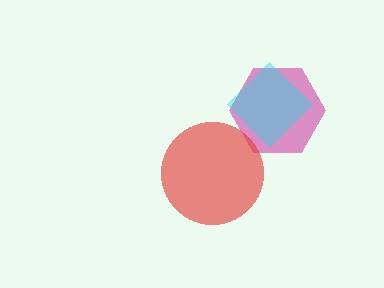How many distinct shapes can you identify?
There are 3 distinct shapes: a magenta hexagon, a cyan diamond, a red circle.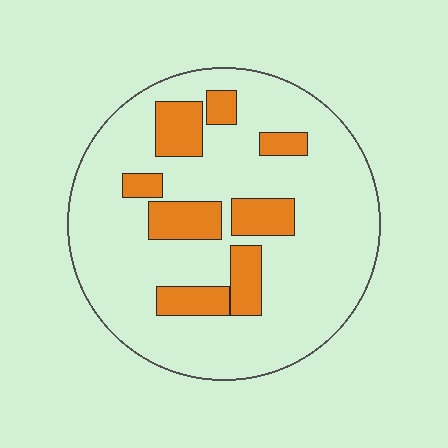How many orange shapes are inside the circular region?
8.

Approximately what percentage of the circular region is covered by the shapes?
Approximately 20%.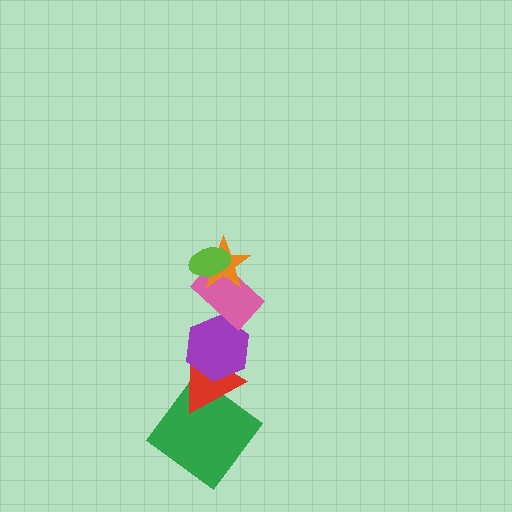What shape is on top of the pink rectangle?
The orange star is on top of the pink rectangle.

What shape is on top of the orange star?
The lime ellipse is on top of the orange star.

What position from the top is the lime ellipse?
The lime ellipse is 1st from the top.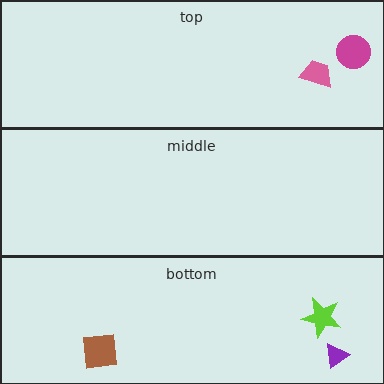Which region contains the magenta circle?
The top region.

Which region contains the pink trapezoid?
The top region.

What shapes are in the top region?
The magenta circle, the pink trapezoid.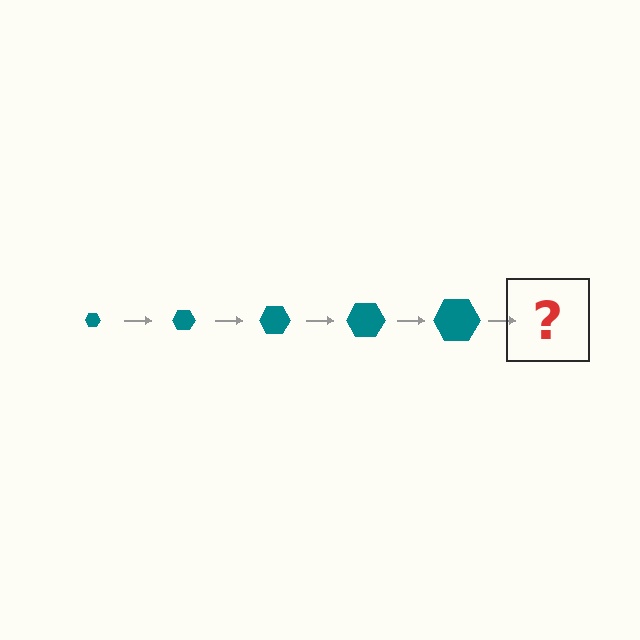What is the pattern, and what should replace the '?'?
The pattern is that the hexagon gets progressively larger each step. The '?' should be a teal hexagon, larger than the previous one.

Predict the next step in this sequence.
The next step is a teal hexagon, larger than the previous one.